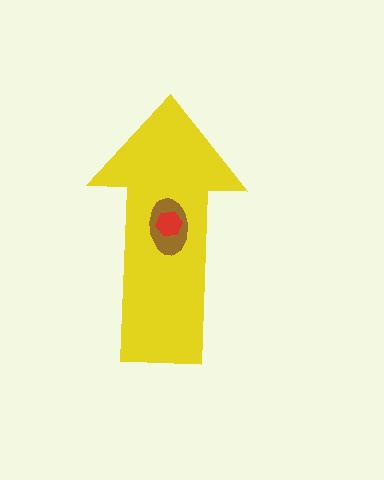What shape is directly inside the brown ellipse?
The red hexagon.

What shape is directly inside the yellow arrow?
The brown ellipse.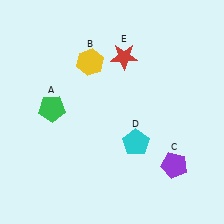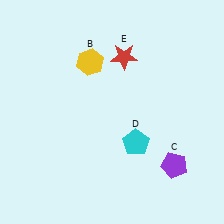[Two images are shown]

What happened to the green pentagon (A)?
The green pentagon (A) was removed in Image 2. It was in the top-left area of Image 1.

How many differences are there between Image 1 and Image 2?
There is 1 difference between the two images.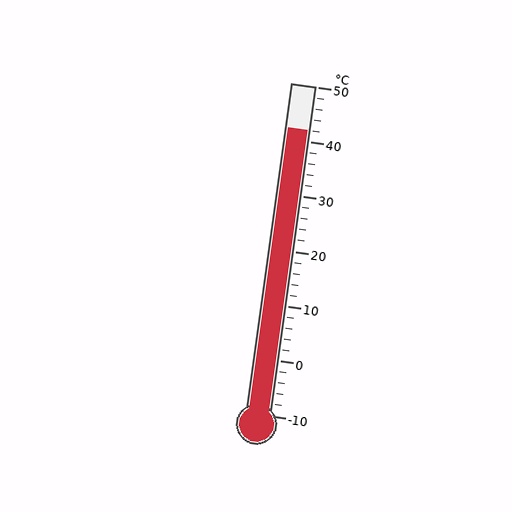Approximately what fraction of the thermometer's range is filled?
The thermometer is filled to approximately 85% of its range.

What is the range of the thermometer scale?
The thermometer scale ranges from -10°C to 50°C.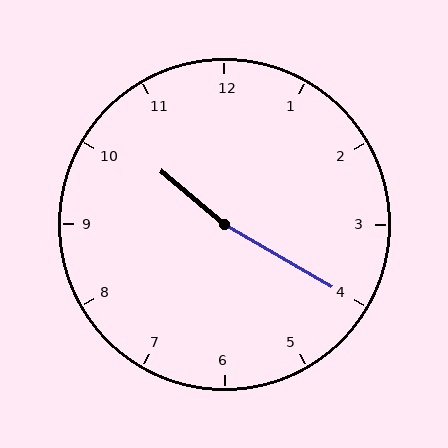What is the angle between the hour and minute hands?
Approximately 170 degrees.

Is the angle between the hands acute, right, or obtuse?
It is obtuse.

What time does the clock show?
10:20.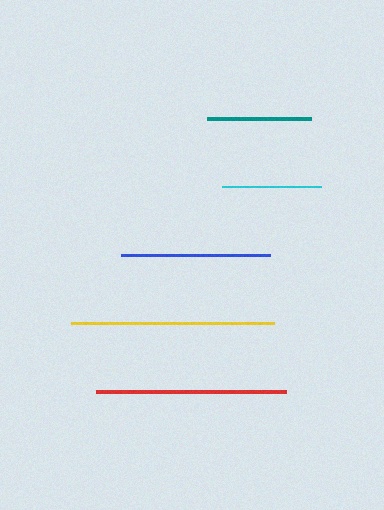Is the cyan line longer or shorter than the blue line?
The blue line is longer than the cyan line.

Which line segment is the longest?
The yellow line is the longest at approximately 203 pixels.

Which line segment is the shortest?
The cyan line is the shortest at approximately 99 pixels.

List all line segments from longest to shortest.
From longest to shortest: yellow, red, blue, teal, cyan.